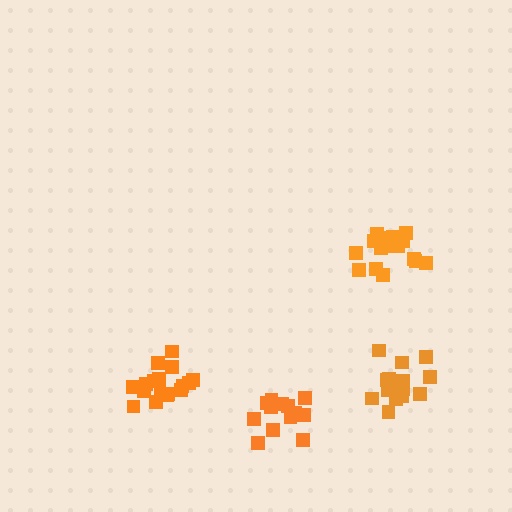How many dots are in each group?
Group 1: 15 dots, Group 2: 18 dots, Group 3: 17 dots, Group 4: 15 dots (65 total).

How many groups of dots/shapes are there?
There are 4 groups.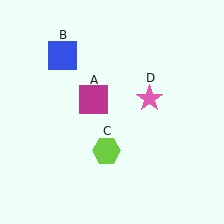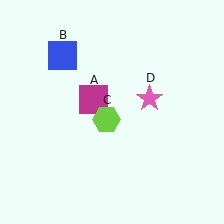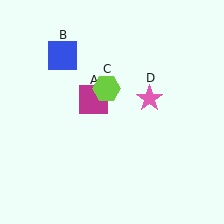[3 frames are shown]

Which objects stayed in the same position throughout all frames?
Magenta square (object A) and blue square (object B) and pink star (object D) remained stationary.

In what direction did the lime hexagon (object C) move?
The lime hexagon (object C) moved up.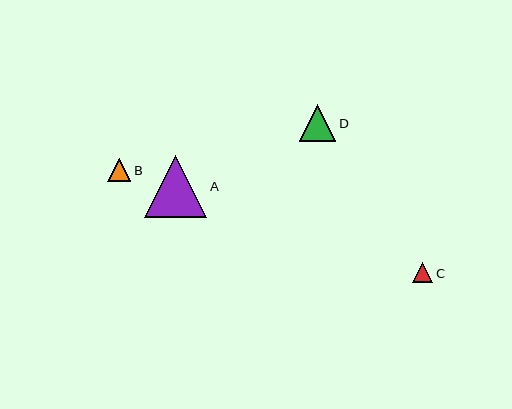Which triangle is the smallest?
Triangle C is the smallest with a size of approximately 20 pixels.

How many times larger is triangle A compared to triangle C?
Triangle A is approximately 3.1 times the size of triangle C.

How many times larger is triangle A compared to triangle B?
Triangle A is approximately 2.7 times the size of triangle B.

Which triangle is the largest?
Triangle A is the largest with a size of approximately 62 pixels.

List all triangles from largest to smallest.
From largest to smallest: A, D, B, C.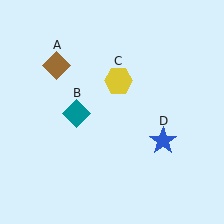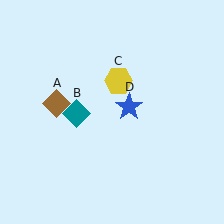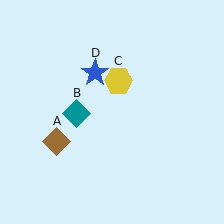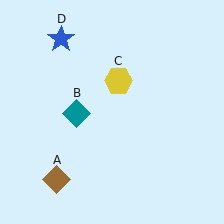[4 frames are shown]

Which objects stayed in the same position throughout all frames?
Teal diamond (object B) and yellow hexagon (object C) remained stationary.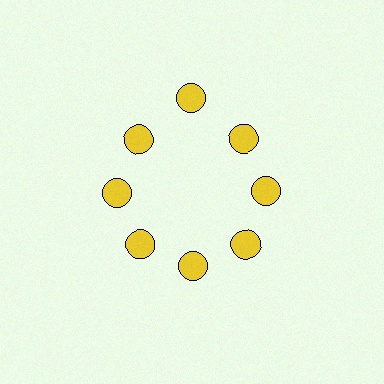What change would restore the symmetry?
The symmetry would be restored by moving it inward, back onto the ring so that all 8 circles sit at equal angles and equal distance from the center.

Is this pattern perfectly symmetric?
No. The 8 yellow circles are arranged in a ring, but one element near the 12 o'clock position is pushed outward from the center, breaking the 8-fold rotational symmetry.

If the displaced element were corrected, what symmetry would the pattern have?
It would have 8-fold rotational symmetry — the pattern would map onto itself every 45 degrees.